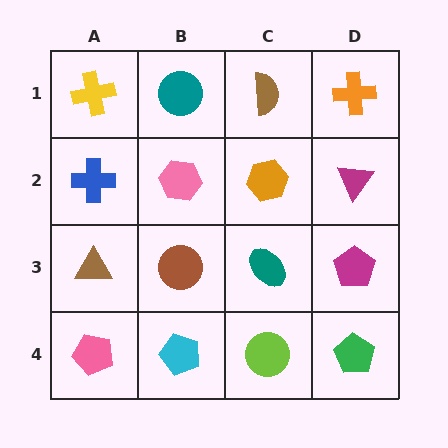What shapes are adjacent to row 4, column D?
A magenta pentagon (row 3, column D), a lime circle (row 4, column C).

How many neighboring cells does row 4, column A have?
2.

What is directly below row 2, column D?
A magenta pentagon.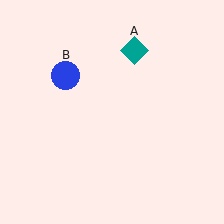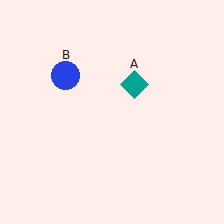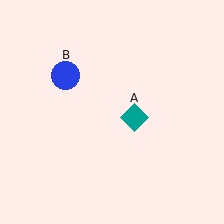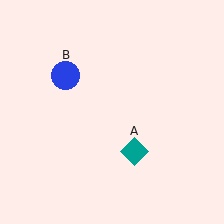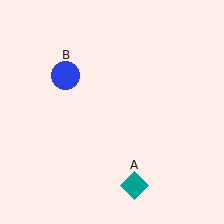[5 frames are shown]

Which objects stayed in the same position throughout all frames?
Blue circle (object B) remained stationary.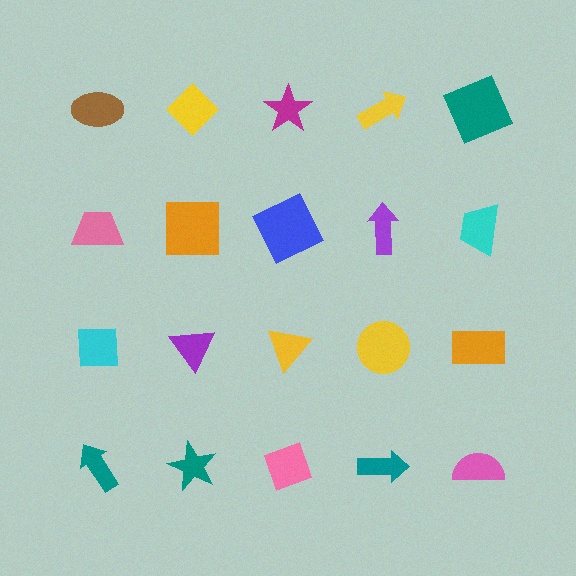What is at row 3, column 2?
A purple triangle.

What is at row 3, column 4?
A yellow circle.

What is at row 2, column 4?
A purple arrow.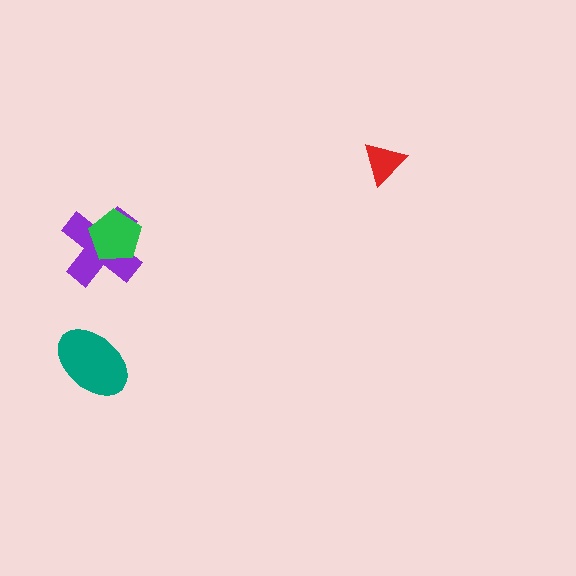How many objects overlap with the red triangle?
0 objects overlap with the red triangle.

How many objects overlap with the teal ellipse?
0 objects overlap with the teal ellipse.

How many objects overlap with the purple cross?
1 object overlaps with the purple cross.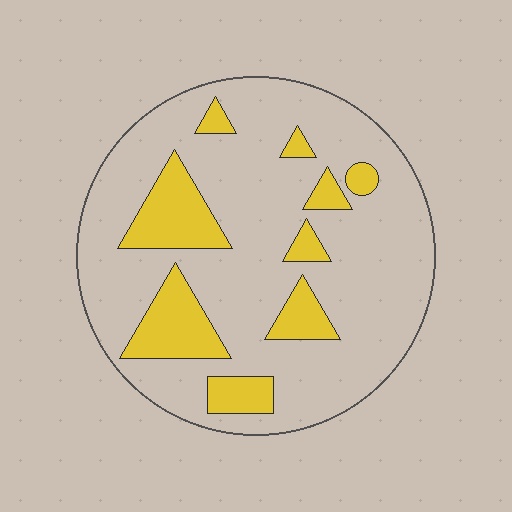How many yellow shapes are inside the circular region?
9.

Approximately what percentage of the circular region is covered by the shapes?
Approximately 20%.